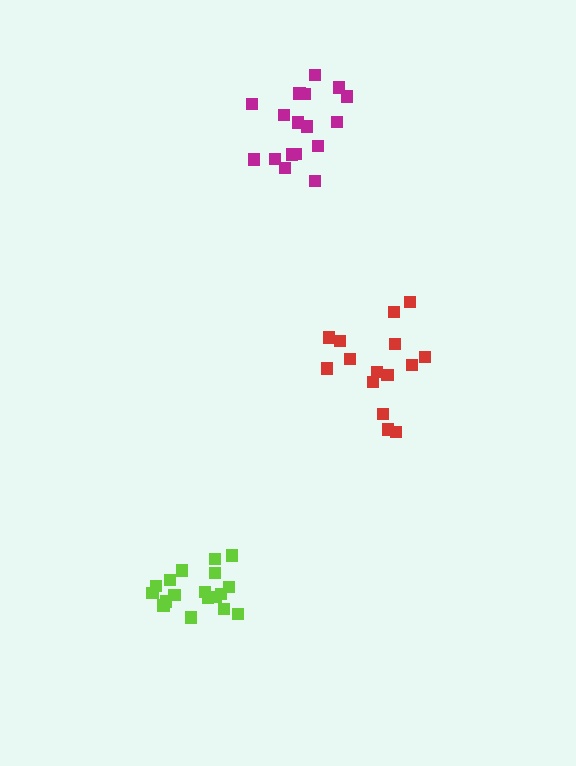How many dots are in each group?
Group 1: 15 dots, Group 2: 17 dots, Group 3: 18 dots (50 total).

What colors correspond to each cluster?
The clusters are colored: red, magenta, lime.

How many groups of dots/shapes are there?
There are 3 groups.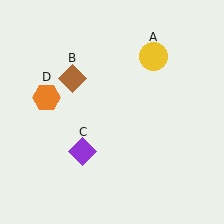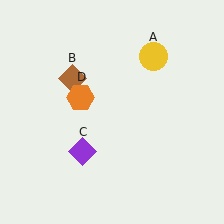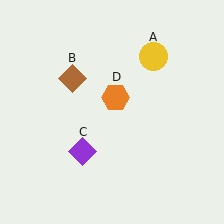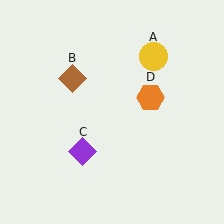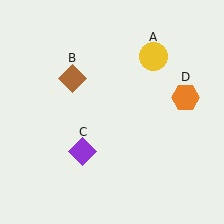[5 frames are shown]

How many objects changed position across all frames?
1 object changed position: orange hexagon (object D).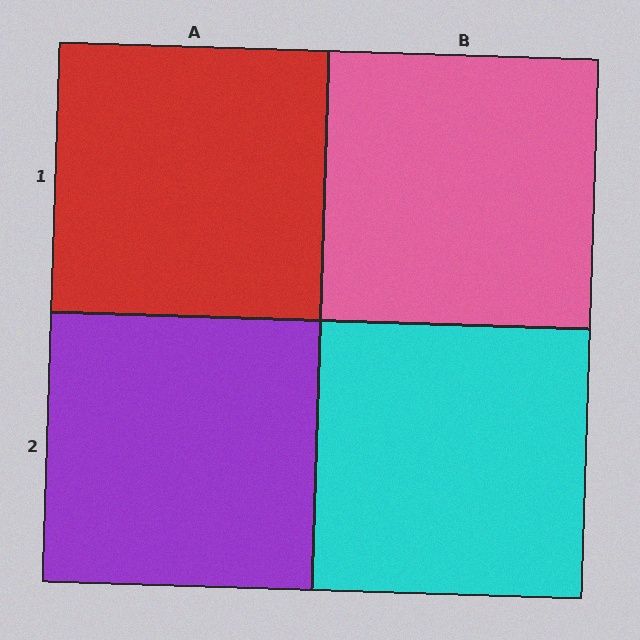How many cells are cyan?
1 cell is cyan.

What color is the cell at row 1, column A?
Red.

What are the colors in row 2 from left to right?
Purple, cyan.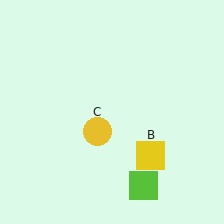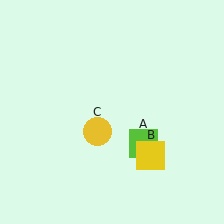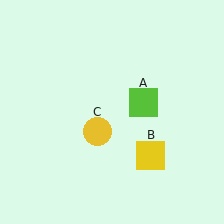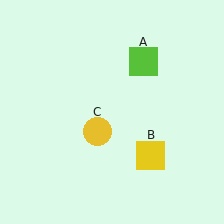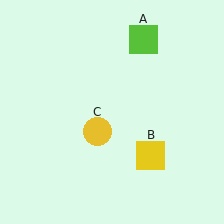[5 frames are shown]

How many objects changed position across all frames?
1 object changed position: lime square (object A).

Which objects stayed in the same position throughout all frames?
Yellow square (object B) and yellow circle (object C) remained stationary.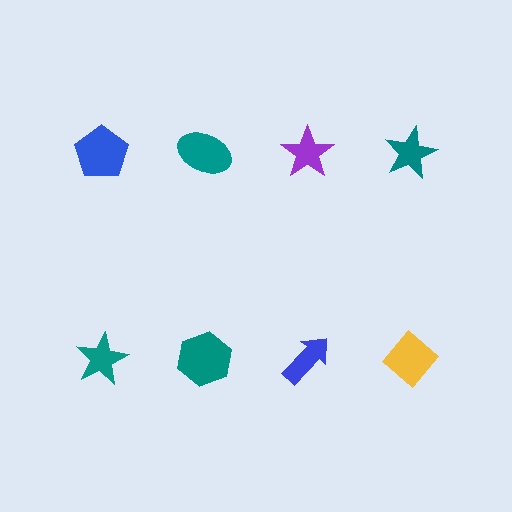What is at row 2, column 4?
A yellow diamond.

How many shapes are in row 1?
4 shapes.